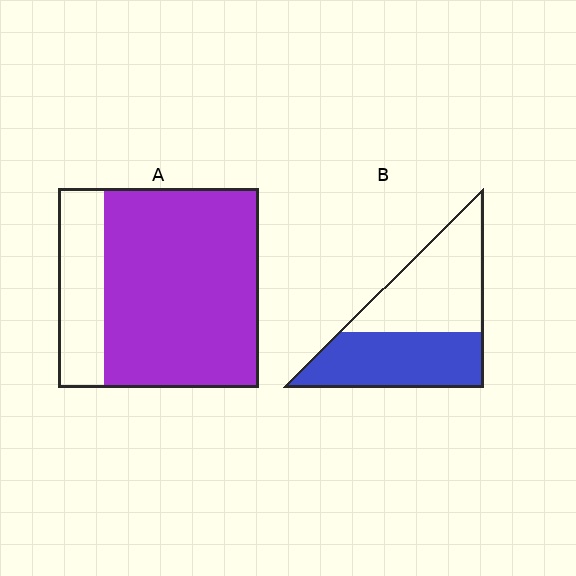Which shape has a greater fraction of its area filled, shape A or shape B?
Shape A.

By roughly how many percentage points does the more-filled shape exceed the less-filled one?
By roughly 30 percentage points (A over B).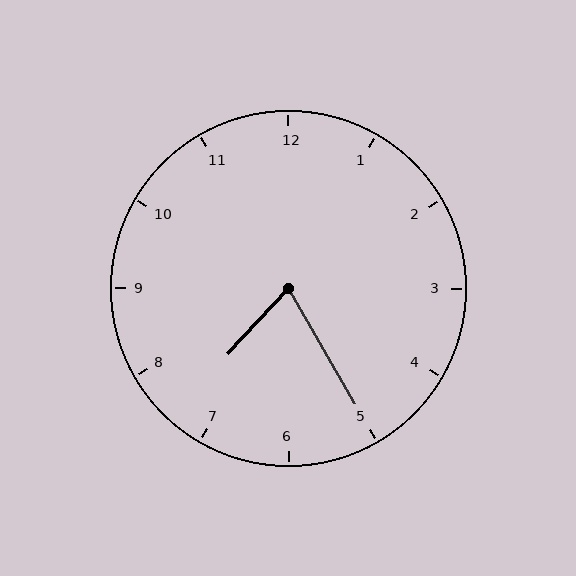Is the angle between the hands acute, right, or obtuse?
It is acute.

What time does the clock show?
7:25.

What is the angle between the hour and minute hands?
Approximately 72 degrees.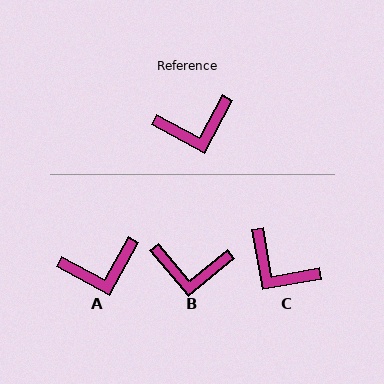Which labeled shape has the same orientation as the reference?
A.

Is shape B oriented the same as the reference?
No, it is off by about 22 degrees.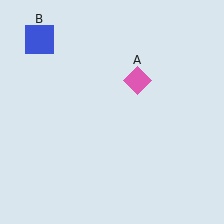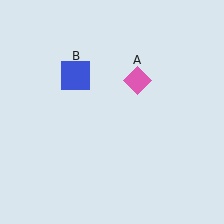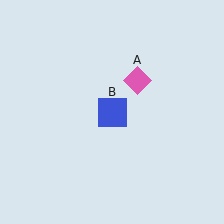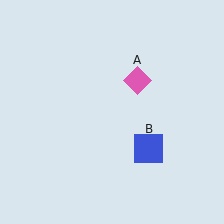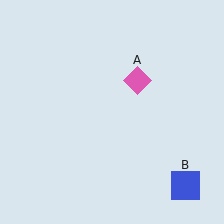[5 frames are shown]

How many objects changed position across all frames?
1 object changed position: blue square (object B).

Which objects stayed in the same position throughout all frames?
Pink diamond (object A) remained stationary.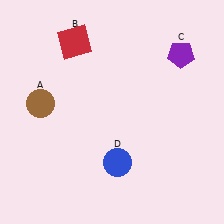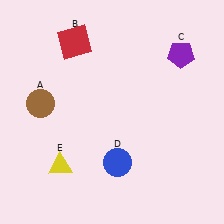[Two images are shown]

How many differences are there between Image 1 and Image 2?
There is 1 difference between the two images.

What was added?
A yellow triangle (E) was added in Image 2.